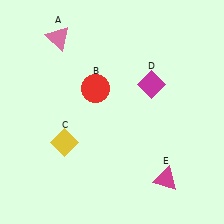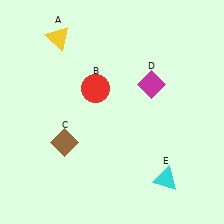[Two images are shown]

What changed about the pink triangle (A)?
In Image 1, A is pink. In Image 2, it changed to yellow.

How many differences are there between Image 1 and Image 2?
There are 3 differences between the two images.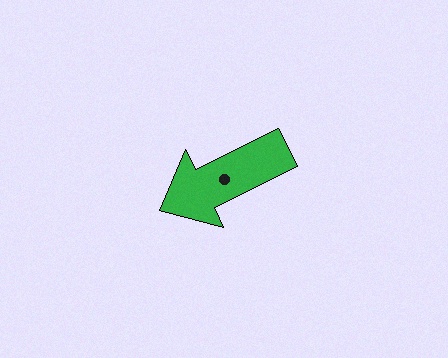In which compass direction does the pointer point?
Southwest.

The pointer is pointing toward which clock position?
Roughly 8 o'clock.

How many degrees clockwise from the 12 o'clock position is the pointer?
Approximately 244 degrees.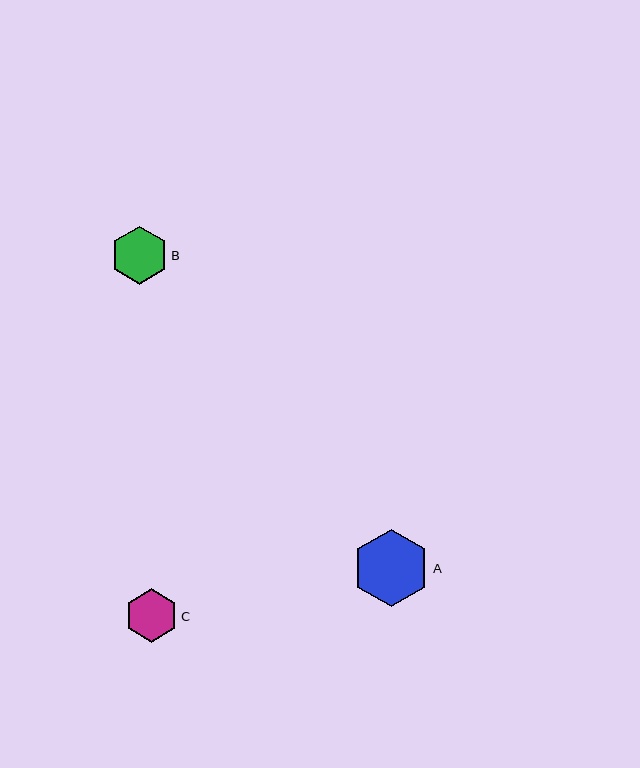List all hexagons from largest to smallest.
From largest to smallest: A, B, C.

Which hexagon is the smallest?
Hexagon C is the smallest with a size of approximately 53 pixels.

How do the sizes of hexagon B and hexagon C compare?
Hexagon B and hexagon C are approximately the same size.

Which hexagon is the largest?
Hexagon A is the largest with a size of approximately 77 pixels.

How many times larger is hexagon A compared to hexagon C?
Hexagon A is approximately 1.4 times the size of hexagon C.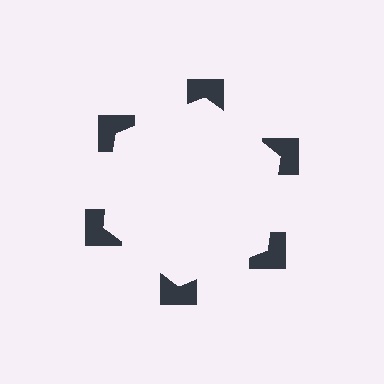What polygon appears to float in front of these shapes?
An illusory hexagon — its edges are inferred from the aligned wedge cuts in the notched squares, not physically drawn.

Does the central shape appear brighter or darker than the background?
It typically appears slightly brighter than the background, even though no actual brightness change is drawn.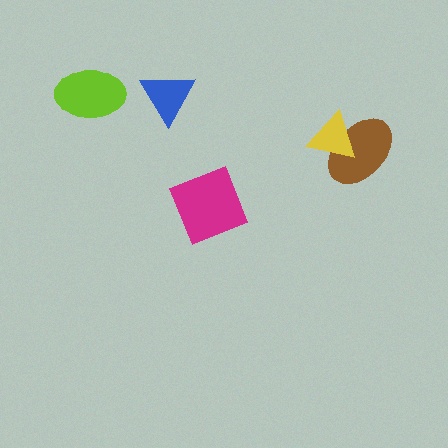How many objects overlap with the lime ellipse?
0 objects overlap with the lime ellipse.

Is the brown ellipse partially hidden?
Yes, it is partially covered by another shape.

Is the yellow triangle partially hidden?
No, no other shape covers it.